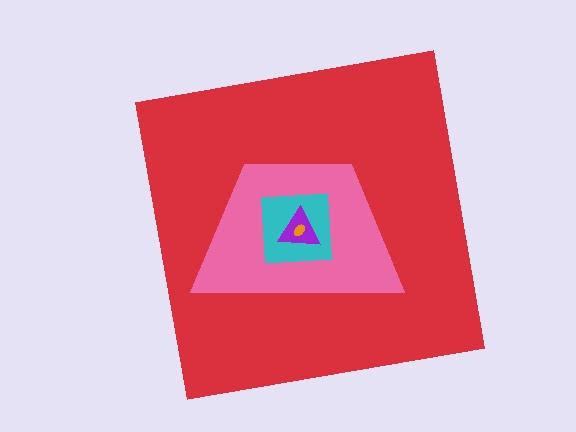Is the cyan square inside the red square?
Yes.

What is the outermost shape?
The red square.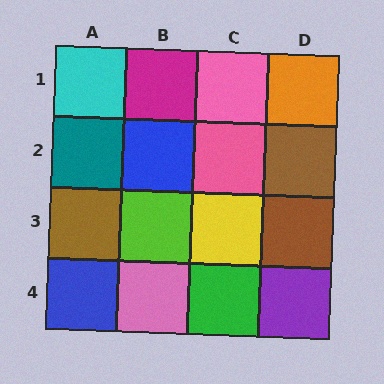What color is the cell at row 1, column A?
Cyan.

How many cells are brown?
3 cells are brown.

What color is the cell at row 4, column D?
Purple.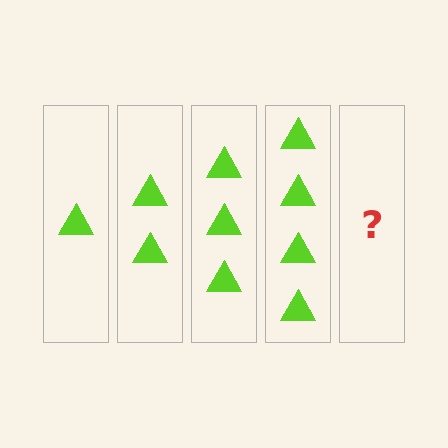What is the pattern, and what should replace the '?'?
The pattern is that each step adds one more triangle. The '?' should be 5 triangles.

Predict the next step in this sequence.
The next step is 5 triangles.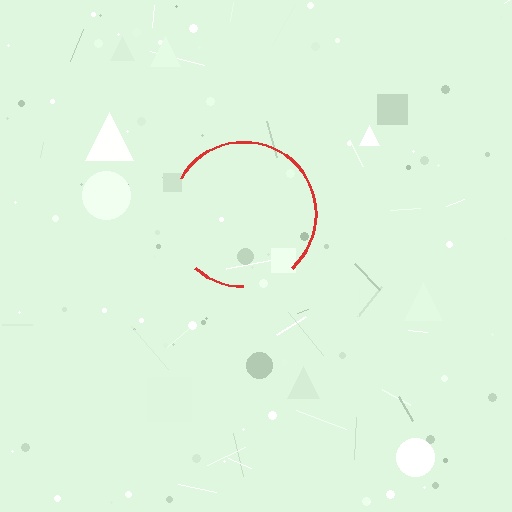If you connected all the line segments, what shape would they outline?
They would outline a circle.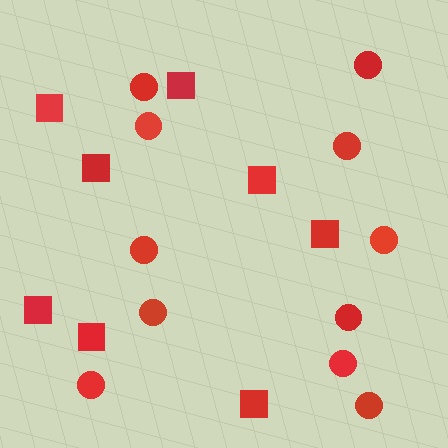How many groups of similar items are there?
There are 2 groups: one group of squares (8) and one group of circles (11).